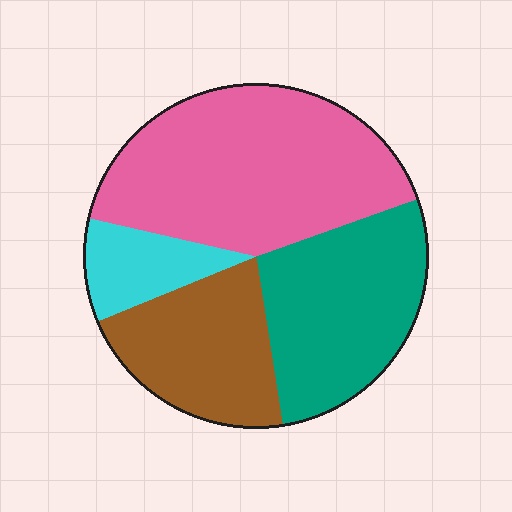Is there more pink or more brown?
Pink.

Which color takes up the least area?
Cyan, at roughly 10%.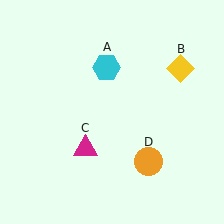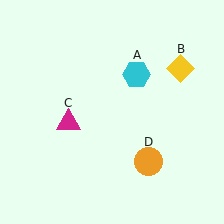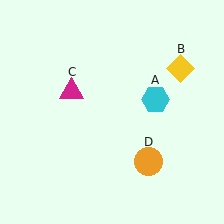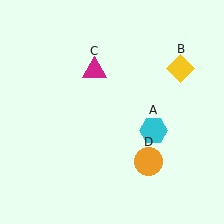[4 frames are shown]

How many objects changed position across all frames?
2 objects changed position: cyan hexagon (object A), magenta triangle (object C).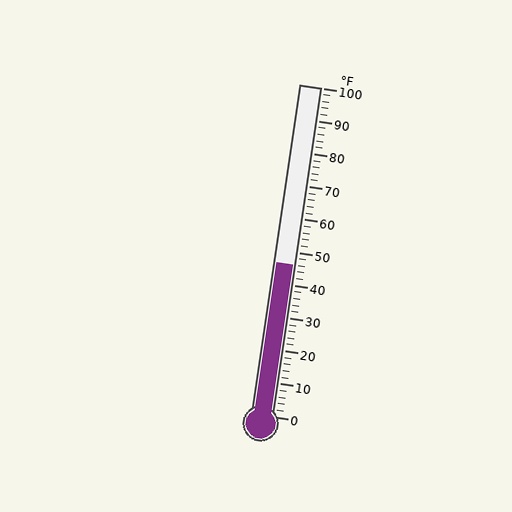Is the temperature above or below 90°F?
The temperature is below 90°F.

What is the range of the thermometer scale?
The thermometer scale ranges from 0°F to 100°F.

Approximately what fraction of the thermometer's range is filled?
The thermometer is filled to approximately 45% of its range.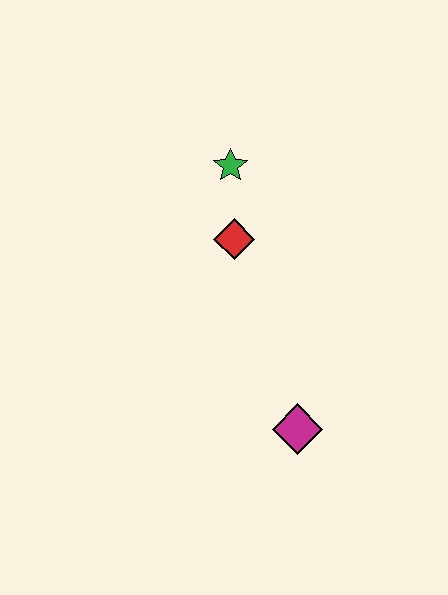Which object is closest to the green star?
The red diamond is closest to the green star.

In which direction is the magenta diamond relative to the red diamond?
The magenta diamond is below the red diamond.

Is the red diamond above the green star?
No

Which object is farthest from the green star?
The magenta diamond is farthest from the green star.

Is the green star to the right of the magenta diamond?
No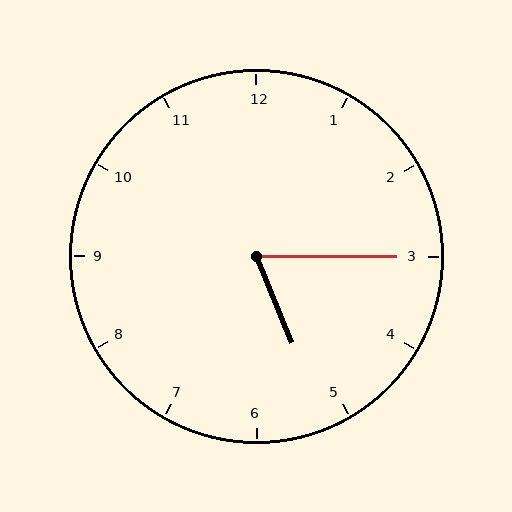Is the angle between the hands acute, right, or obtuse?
It is acute.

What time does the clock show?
5:15.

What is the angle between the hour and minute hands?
Approximately 68 degrees.